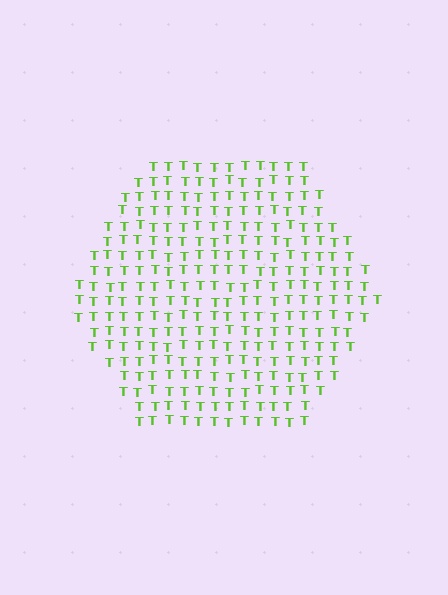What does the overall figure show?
The overall figure shows a hexagon.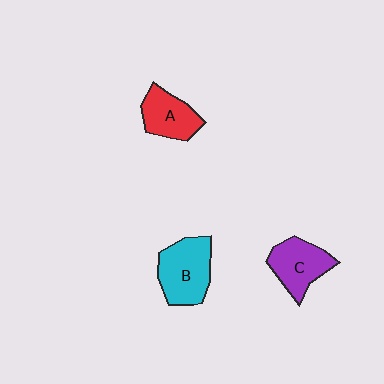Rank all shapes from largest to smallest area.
From largest to smallest: B (cyan), C (purple), A (red).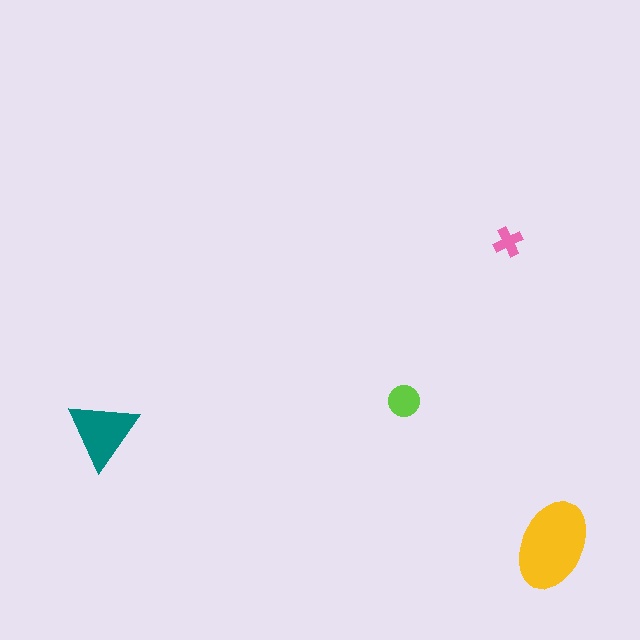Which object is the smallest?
The pink cross.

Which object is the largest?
The yellow ellipse.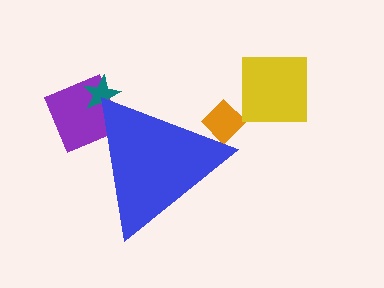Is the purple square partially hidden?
Yes, the purple square is partially hidden behind the blue triangle.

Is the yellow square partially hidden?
No, the yellow square is fully visible.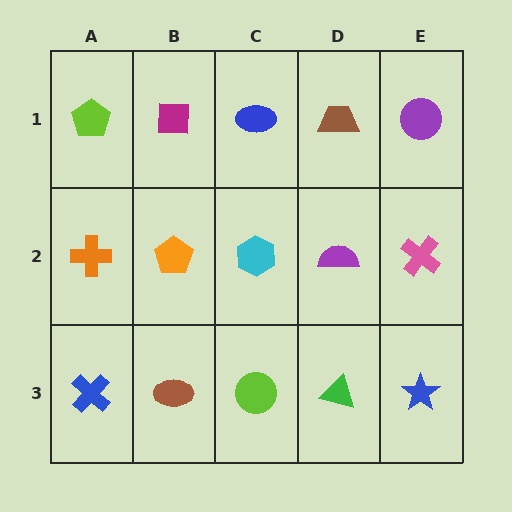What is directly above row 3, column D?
A purple semicircle.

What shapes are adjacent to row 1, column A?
An orange cross (row 2, column A), a magenta square (row 1, column B).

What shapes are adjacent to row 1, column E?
A pink cross (row 2, column E), a brown trapezoid (row 1, column D).